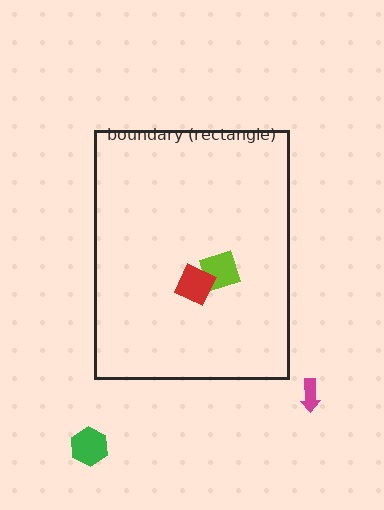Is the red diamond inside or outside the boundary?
Inside.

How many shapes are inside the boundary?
2 inside, 2 outside.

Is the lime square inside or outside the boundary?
Inside.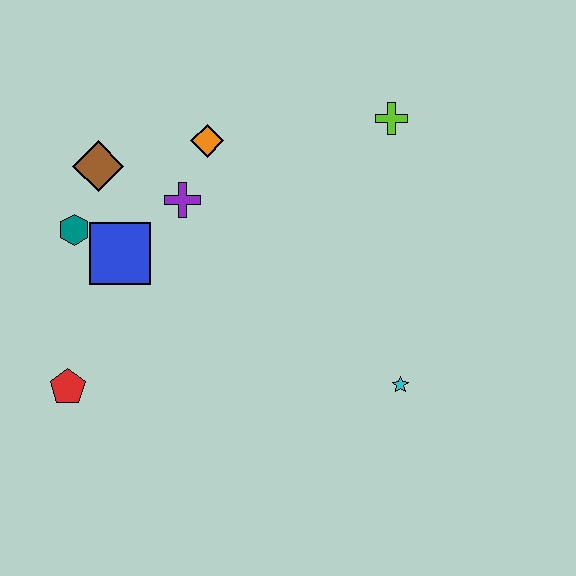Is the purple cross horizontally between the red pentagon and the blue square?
No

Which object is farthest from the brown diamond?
The cyan star is farthest from the brown diamond.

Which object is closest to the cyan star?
The lime cross is closest to the cyan star.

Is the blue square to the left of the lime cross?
Yes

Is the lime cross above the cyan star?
Yes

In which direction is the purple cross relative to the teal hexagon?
The purple cross is to the right of the teal hexagon.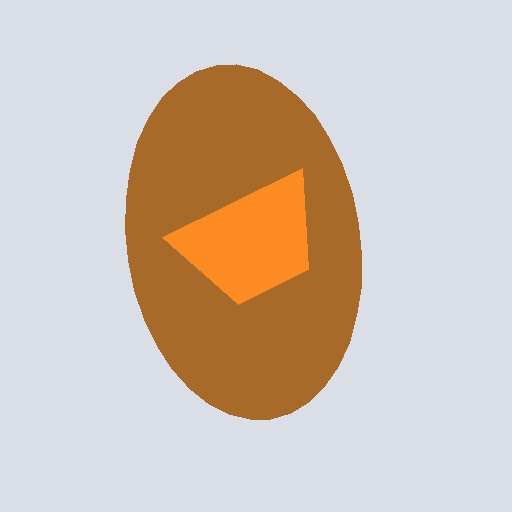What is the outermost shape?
The brown ellipse.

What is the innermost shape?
The orange trapezoid.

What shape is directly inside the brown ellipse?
The orange trapezoid.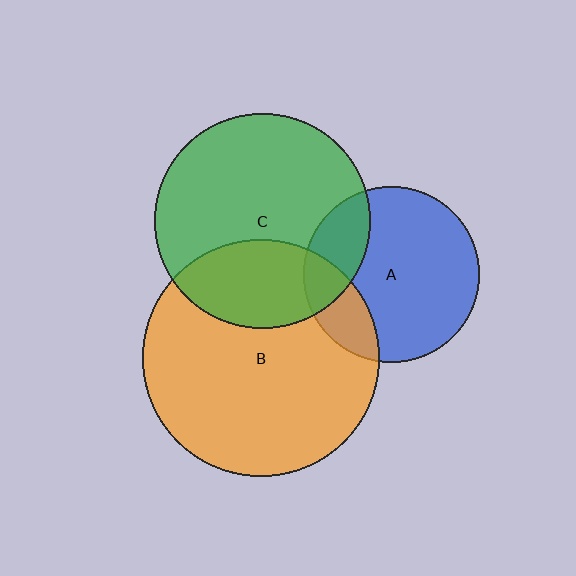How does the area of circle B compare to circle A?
Approximately 1.8 times.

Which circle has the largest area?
Circle B (orange).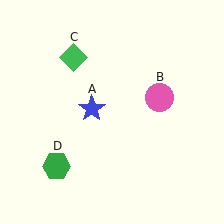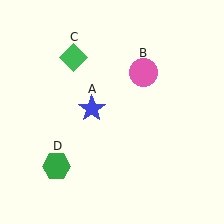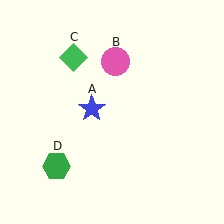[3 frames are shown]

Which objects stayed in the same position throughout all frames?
Blue star (object A) and green diamond (object C) and green hexagon (object D) remained stationary.